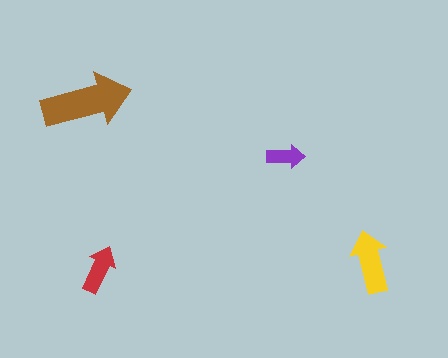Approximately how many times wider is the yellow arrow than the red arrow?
About 1.5 times wider.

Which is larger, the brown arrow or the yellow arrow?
The brown one.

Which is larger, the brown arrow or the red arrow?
The brown one.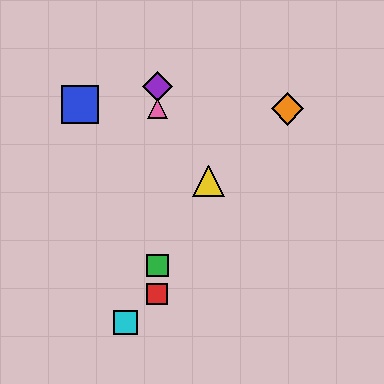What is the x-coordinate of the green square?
The green square is at x≈157.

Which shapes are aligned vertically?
The red square, the green square, the purple diamond, the pink triangle are aligned vertically.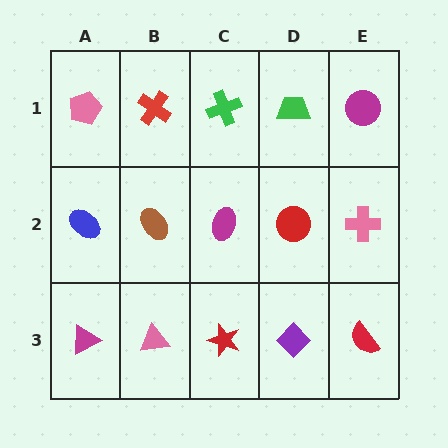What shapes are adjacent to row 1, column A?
A blue ellipse (row 2, column A), a red cross (row 1, column B).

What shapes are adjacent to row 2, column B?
A red cross (row 1, column B), a pink triangle (row 3, column B), a blue ellipse (row 2, column A), a magenta ellipse (row 2, column C).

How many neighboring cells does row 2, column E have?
3.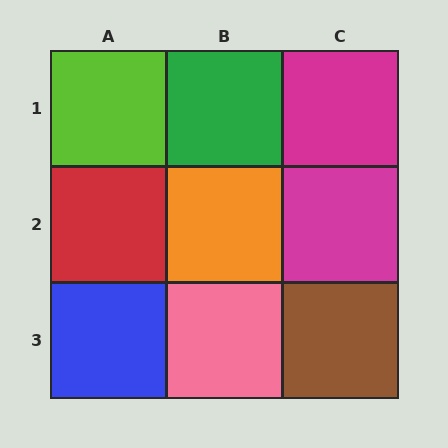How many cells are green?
1 cell is green.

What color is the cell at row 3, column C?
Brown.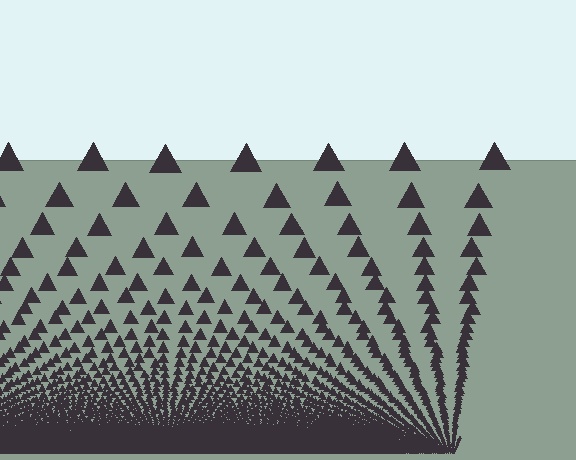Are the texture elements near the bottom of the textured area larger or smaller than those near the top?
Smaller. The gradient is inverted — elements near the bottom are smaller and denser.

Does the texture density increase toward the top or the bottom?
Density increases toward the bottom.